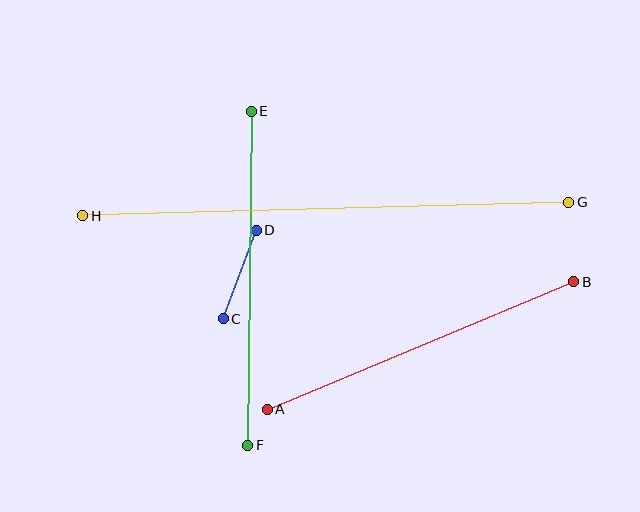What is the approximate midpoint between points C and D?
The midpoint is at approximately (240, 274) pixels.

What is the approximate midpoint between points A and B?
The midpoint is at approximately (420, 345) pixels.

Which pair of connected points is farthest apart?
Points G and H are farthest apart.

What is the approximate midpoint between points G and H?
The midpoint is at approximately (326, 209) pixels.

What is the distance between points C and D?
The distance is approximately 95 pixels.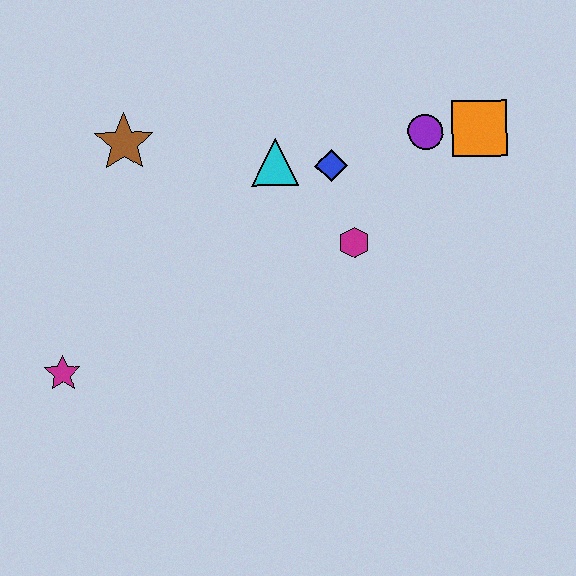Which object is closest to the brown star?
The cyan triangle is closest to the brown star.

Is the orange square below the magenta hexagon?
No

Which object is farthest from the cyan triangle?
The magenta star is farthest from the cyan triangle.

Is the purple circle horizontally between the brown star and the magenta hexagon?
No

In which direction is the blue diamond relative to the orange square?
The blue diamond is to the left of the orange square.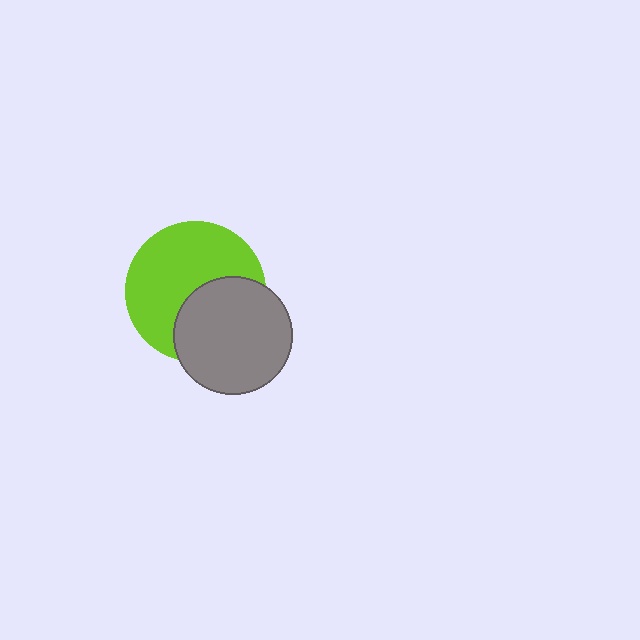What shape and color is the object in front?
The object in front is a gray circle.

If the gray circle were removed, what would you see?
You would see the complete lime circle.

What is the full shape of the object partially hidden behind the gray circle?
The partially hidden object is a lime circle.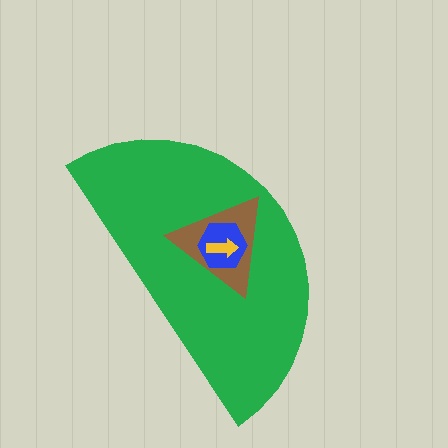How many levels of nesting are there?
4.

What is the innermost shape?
The yellow arrow.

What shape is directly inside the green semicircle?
The brown triangle.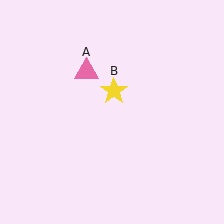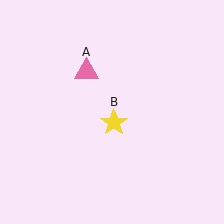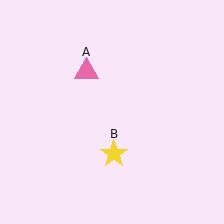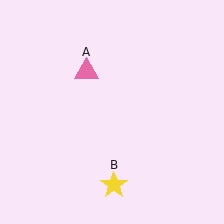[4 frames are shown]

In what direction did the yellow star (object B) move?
The yellow star (object B) moved down.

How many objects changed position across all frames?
1 object changed position: yellow star (object B).